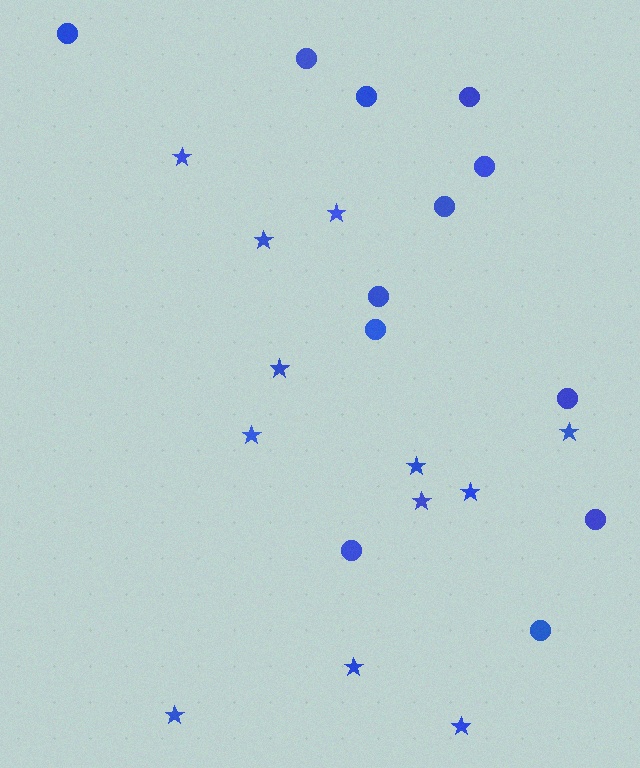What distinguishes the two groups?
There are 2 groups: one group of stars (12) and one group of circles (12).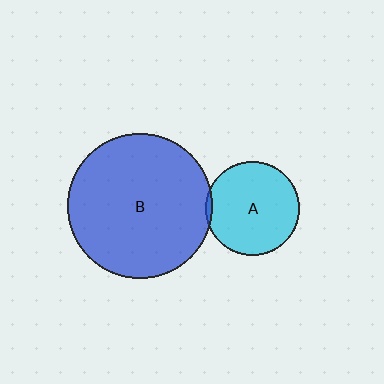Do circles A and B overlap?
Yes.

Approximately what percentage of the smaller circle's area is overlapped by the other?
Approximately 5%.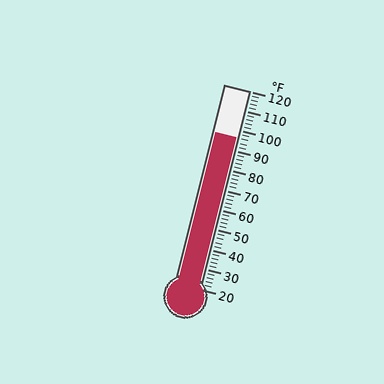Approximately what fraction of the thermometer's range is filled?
The thermometer is filled to approximately 75% of its range.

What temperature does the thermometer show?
The thermometer shows approximately 96°F.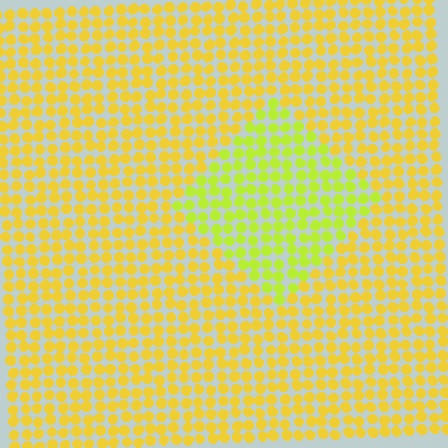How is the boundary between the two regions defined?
The boundary is defined purely by a slight shift in hue (about 28 degrees). Spacing, size, and orientation are identical on both sides.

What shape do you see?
I see a diamond.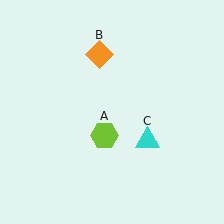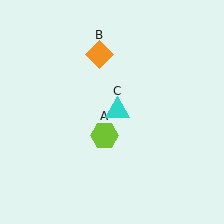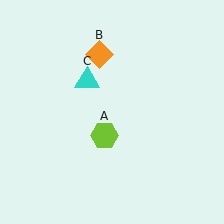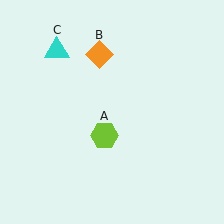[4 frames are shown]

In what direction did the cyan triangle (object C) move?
The cyan triangle (object C) moved up and to the left.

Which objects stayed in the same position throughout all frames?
Lime hexagon (object A) and orange diamond (object B) remained stationary.